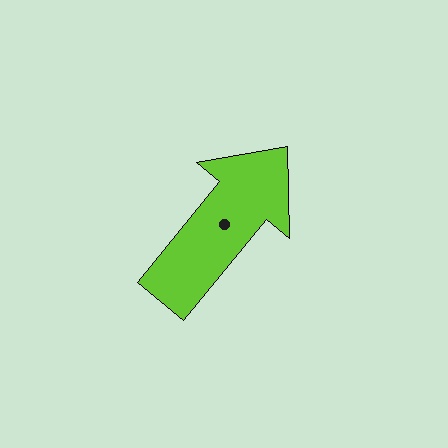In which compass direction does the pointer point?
Northeast.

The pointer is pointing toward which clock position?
Roughly 1 o'clock.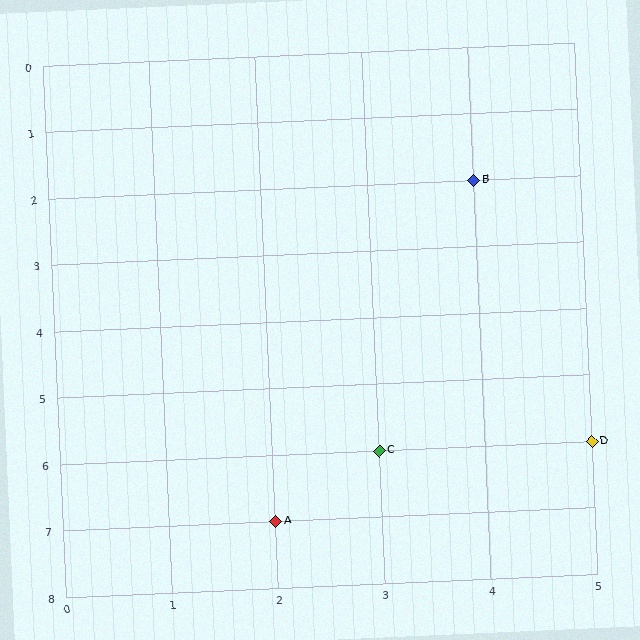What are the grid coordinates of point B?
Point B is at grid coordinates (4, 2).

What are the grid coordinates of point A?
Point A is at grid coordinates (2, 7).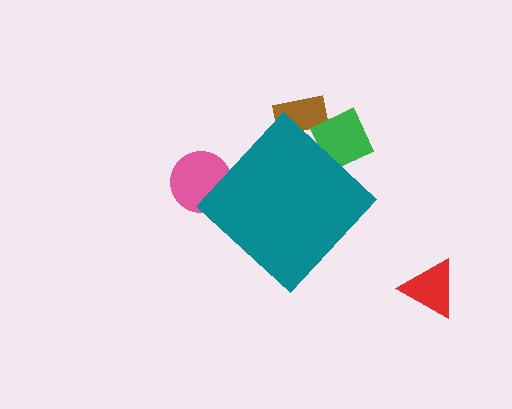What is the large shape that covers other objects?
A teal diamond.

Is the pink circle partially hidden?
Yes, the pink circle is partially hidden behind the teal diamond.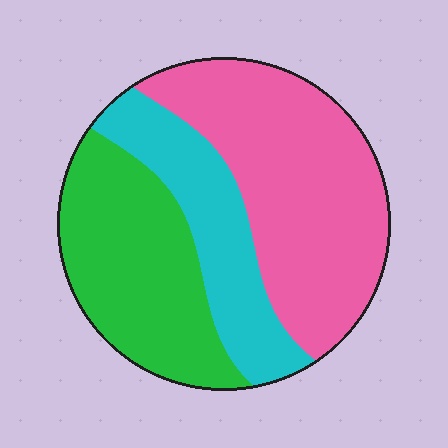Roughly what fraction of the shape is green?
Green takes up about one third (1/3) of the shape.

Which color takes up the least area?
Cyan, at roughly 25%.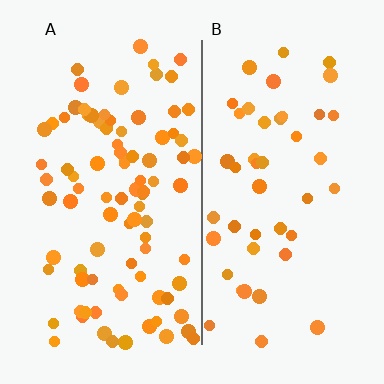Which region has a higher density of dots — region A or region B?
A (the left).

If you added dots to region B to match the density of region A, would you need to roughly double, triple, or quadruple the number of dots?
Approximately double.